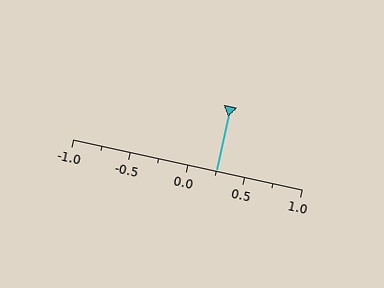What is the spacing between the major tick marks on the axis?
The major ticks are spaced 0.5 apart.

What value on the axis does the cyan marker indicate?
The marker indicates approximately 0.25.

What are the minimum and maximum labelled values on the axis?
The axis runs from -1.0 to 1.0.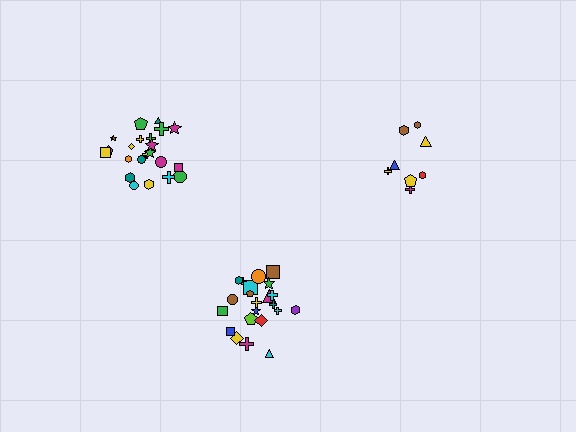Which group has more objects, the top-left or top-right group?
The top-left group.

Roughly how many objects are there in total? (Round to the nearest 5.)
Roughly 50 objects in total.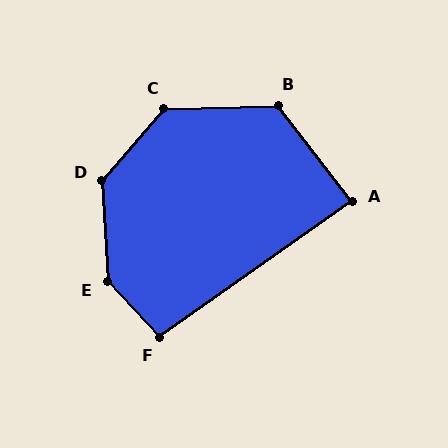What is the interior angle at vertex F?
Approximately 98 degrees (obtuse).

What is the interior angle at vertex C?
Approximately 132 degrees (obtuse).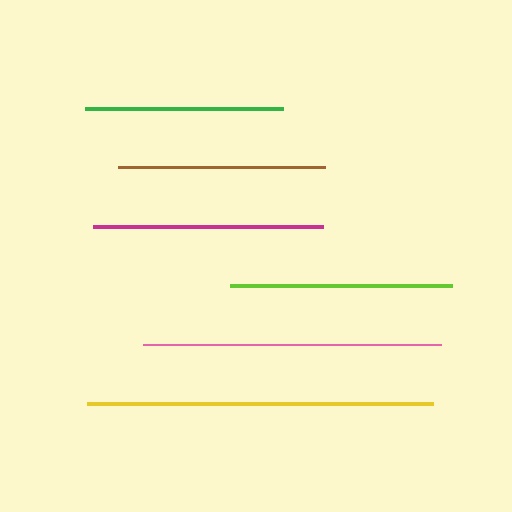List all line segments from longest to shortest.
From longest to shortest: yellow, pink, magenta, lime, brown, green.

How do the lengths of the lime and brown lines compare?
The lime and brown lines are approximately the same length.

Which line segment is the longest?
The yellow line is the longest at approximately 346 pixels.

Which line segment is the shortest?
The green line is the shortest at approximately 199 pixels.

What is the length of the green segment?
The green segment is approximately 199 pixels long.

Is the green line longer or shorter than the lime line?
The lime line is longer than the green line.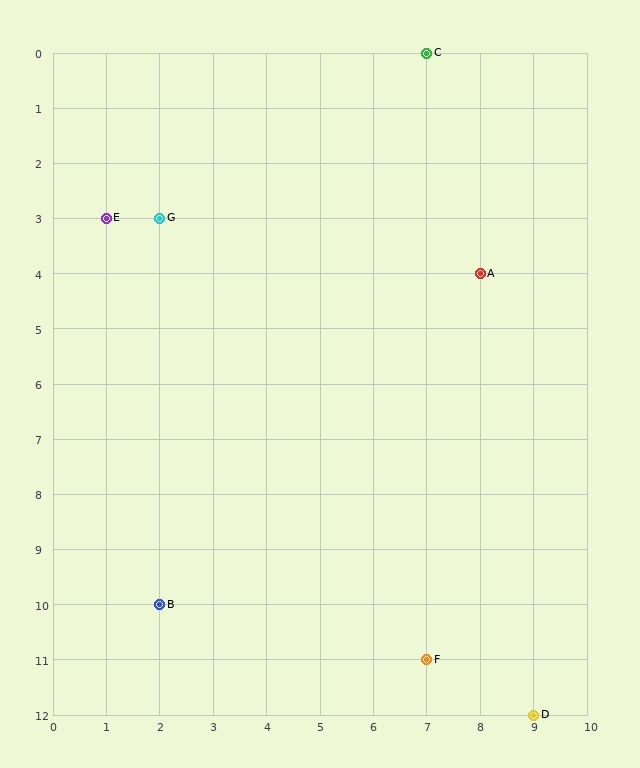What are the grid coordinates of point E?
Point E is at grid coordinates (1, 3).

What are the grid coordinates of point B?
Point B is at grid coordinates (2, 10).